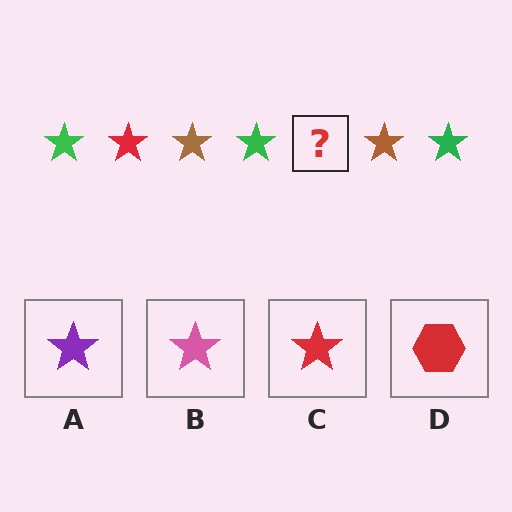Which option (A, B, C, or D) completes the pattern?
C.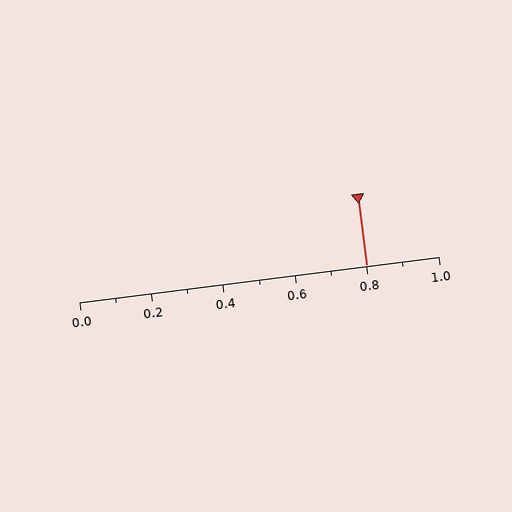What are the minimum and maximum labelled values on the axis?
The axis runs from 0.0 to 1.0.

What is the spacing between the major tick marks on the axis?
The major ticks are spaced 0.2 apart.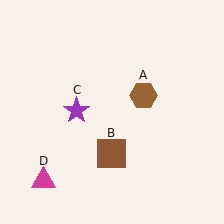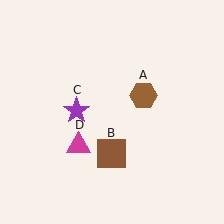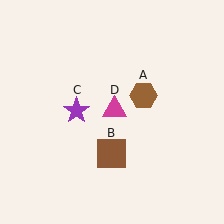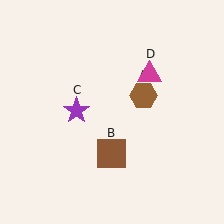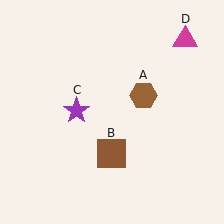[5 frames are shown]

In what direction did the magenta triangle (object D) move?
The magenta triangle (object D) moved up and to the right.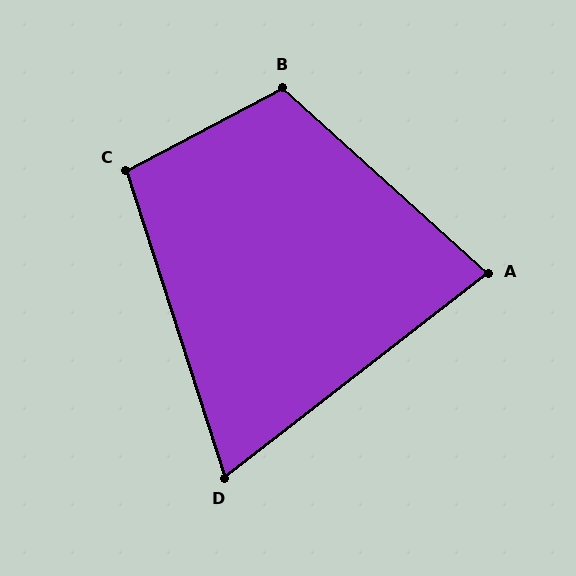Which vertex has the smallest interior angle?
D, at approximately 70 degrees.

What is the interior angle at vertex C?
Approximately 100 degrees (obtuse).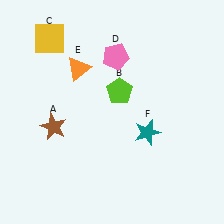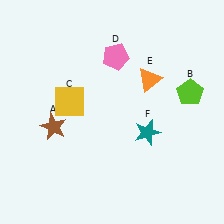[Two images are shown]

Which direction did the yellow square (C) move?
The yellow square (C) moved down.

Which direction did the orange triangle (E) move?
The orange triangle (E) moved right.